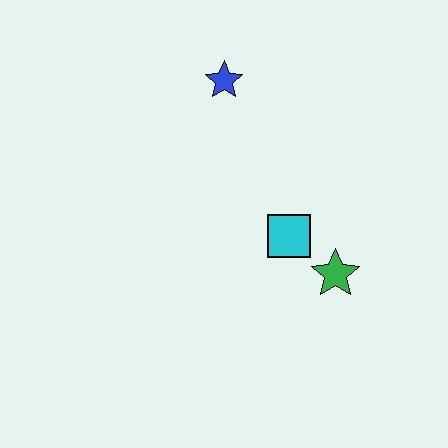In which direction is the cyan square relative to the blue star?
The cyan square is below the blue star.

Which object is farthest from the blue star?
The green star is farthest from the blue star.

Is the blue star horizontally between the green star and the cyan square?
No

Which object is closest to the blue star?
The cyan square is closest to the blue star.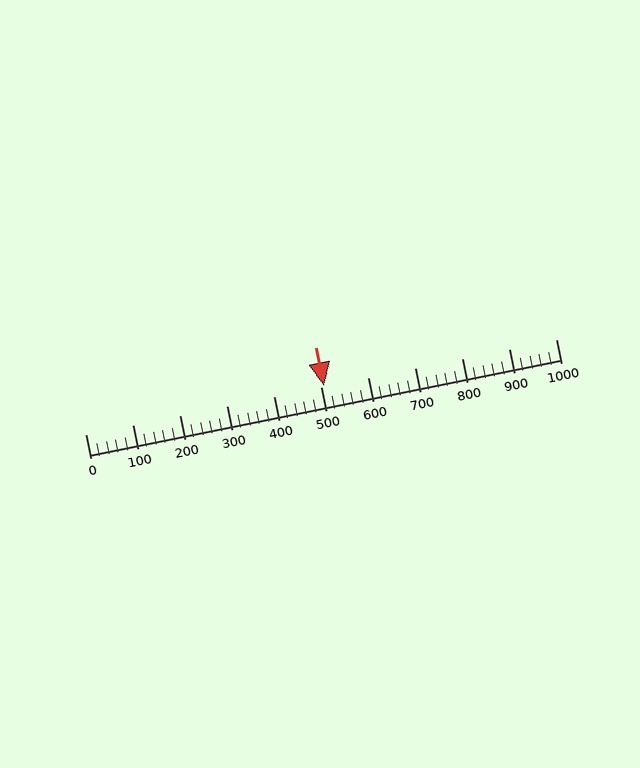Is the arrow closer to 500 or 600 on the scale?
The arrow is closer to 500.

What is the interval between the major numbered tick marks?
The major tick marks are spaced 100 units apart.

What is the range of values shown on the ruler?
The ruler shows values from 0 to 1000.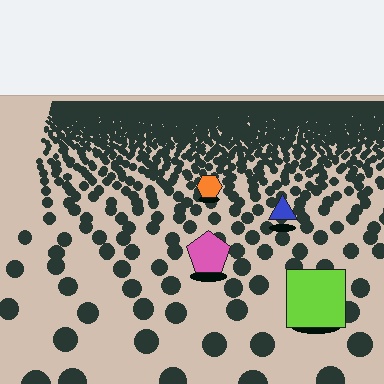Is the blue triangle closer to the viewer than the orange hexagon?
Yes. The blue triangle is closer — you can tell from the texture gradient: the ground texture is coarser near it.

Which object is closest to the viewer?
The lime square is closest. The texture marks near it are larger and more spread out.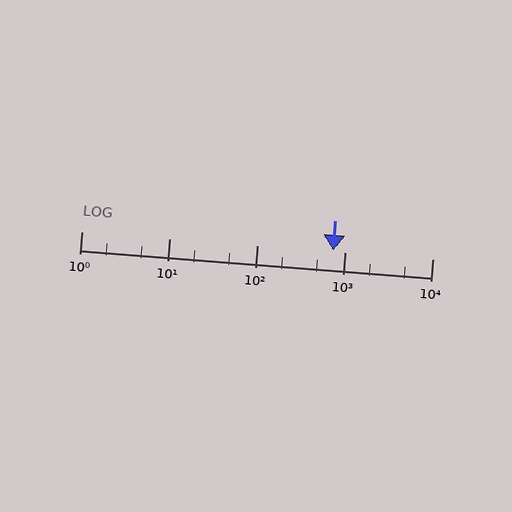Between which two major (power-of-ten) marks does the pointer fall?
The pointer is between 100 and 1000.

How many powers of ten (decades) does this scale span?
The scale spans 4 decades, from 1 to 10000.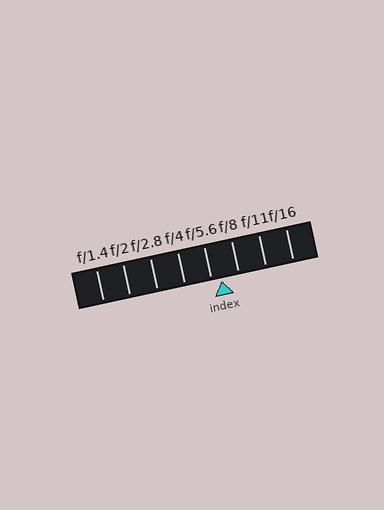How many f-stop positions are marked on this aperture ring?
There are 8 f-stop positions marked.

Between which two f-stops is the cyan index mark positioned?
The index mark is between f/5.6 and f/8.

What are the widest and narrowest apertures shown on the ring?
The widest aperture shown is f/1.4 and the narrowest is f/16.